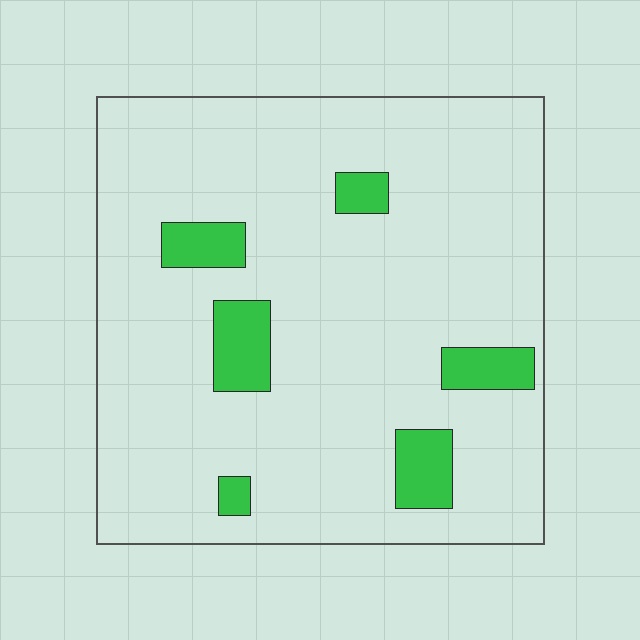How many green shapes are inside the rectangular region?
6.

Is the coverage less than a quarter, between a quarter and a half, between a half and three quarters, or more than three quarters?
Less than a quarter.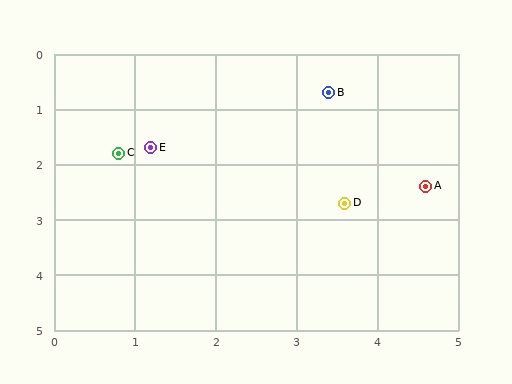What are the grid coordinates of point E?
Point E is at approximately (1.2, 1.7).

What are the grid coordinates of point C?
Point C is at approximately (0.8, 1.8).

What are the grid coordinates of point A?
Point A is at approximately (4.6, 2.4).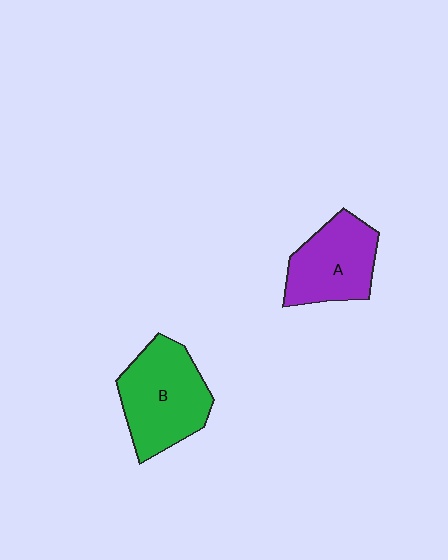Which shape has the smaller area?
Shape A (purple).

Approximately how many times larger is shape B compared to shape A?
Approximately 1.2 times.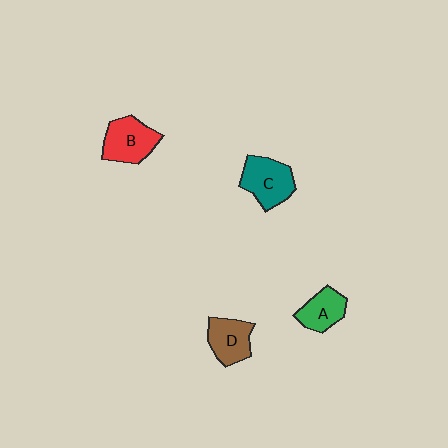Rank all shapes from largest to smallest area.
From largest to smallest: C (teal), B (red), D (brown), A (green).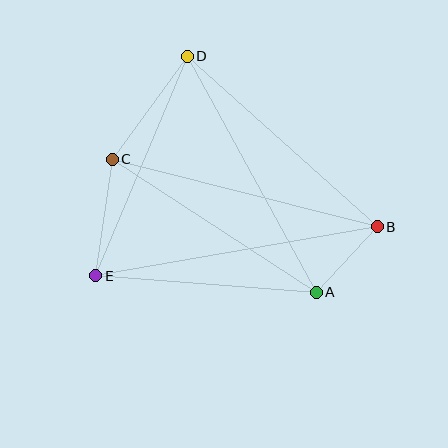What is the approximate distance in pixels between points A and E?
The distance between A and E is approximately 221 pixels.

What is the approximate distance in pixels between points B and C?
The distance between B and C is approximately 274 pixels.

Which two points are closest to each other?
Points A and B are closest to each other.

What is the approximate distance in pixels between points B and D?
The distance between B and D is approximately 255 pixels.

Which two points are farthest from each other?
Points B and E are farthest from each other.